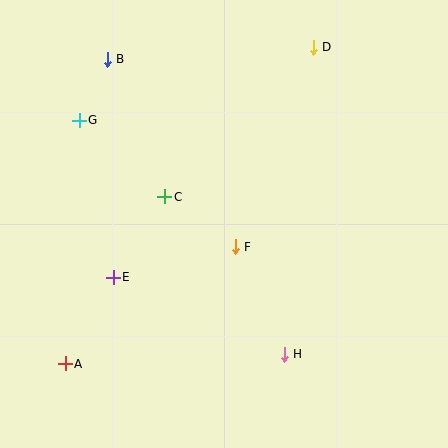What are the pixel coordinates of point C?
Point C is at (165, 197).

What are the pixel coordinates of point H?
Point H is at (284, 354).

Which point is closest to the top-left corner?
Point B is closest to the top-left corner.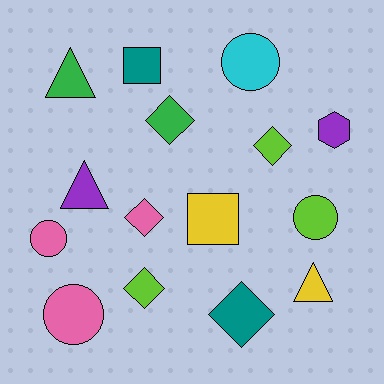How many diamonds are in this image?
There are 5 diamonds.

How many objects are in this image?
There are 15 objects.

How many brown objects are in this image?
There are no brown objects.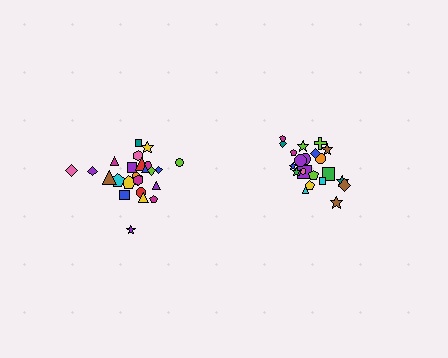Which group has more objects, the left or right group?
The left group.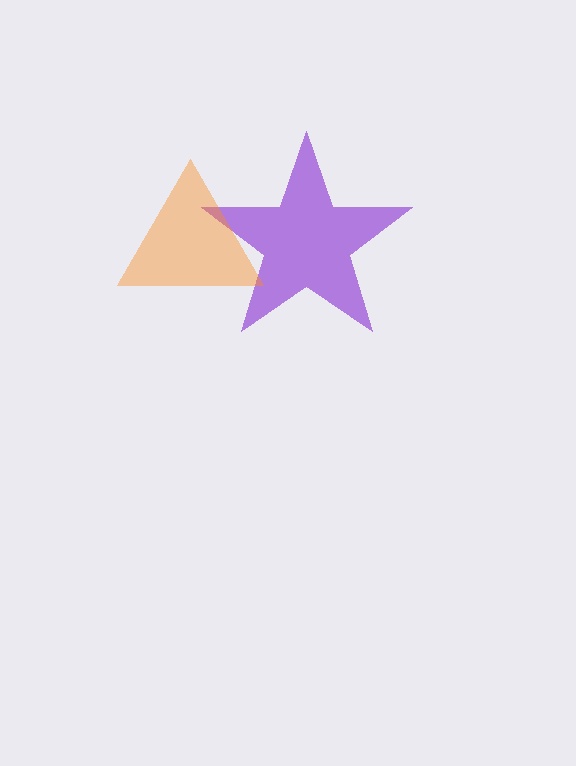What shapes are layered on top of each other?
The layered shapes are: a purple star, an orange triangle.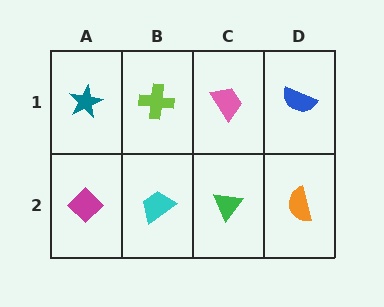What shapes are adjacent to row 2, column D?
A blue semicircle (row 1, column D), a green triangle (row 2, column C).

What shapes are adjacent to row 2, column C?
A pink trapezoid (row 1, column C), a cyan trapezoid (row 2, column B), an orange semicircle (row 2, column D).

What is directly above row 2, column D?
A blue semicircle.